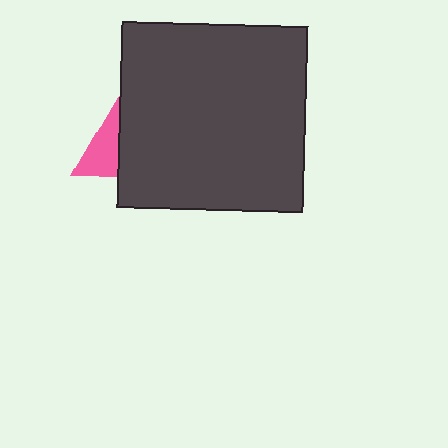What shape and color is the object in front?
The object in front is a dark gray square.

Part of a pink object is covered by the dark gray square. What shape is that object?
It is a triangle.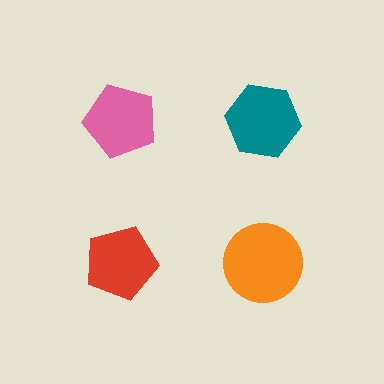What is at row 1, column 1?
A pink pentagon.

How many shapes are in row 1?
2 shapes.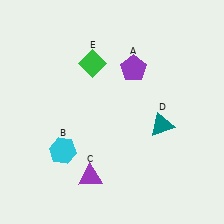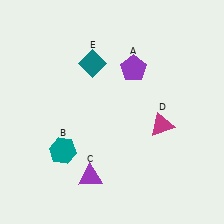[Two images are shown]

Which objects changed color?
B changed from cyan to teal. D changed from teal to magenta. E changed from green to teal.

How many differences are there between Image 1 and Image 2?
There are 3 differences between the two images.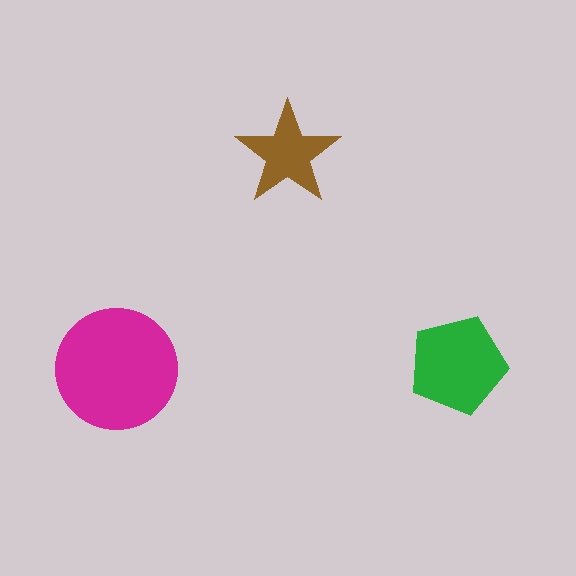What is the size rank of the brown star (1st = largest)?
3rd.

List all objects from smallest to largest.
The brown star, the green pentagon, the magenta circle.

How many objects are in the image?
There are 3 objects in the image.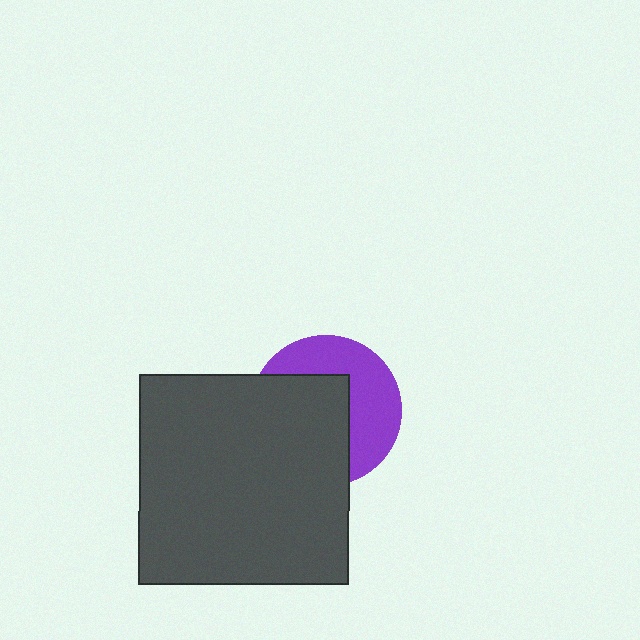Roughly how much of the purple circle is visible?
About half of it is visible (roughly 46%).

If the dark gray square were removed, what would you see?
You would see the complete purple circle.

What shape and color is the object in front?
The object in front is a dark gray square.